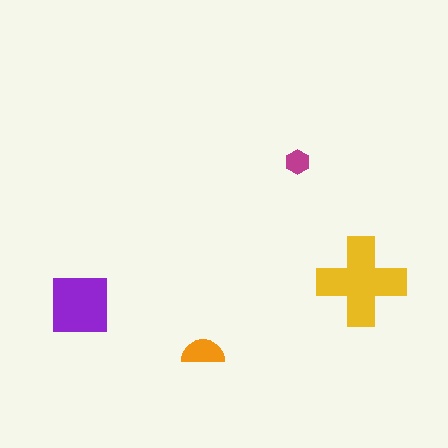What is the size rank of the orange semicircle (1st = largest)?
3rd.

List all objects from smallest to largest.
The magenta hexagon, the orange semicircle, the purple square, the yellow cross.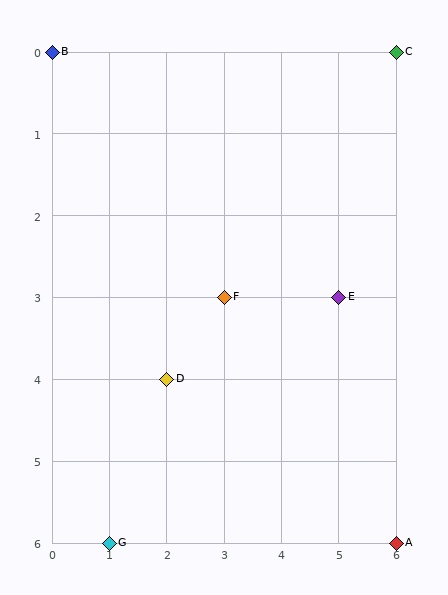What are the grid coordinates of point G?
Point G is at grid coordinates (1, 6).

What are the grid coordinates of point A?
Point A is at grid coordinates (6, 6).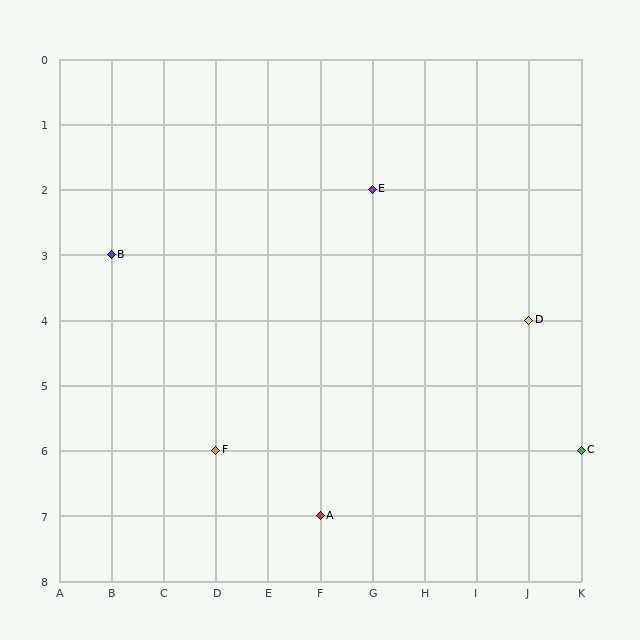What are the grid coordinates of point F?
Point F is at grid coordinates (D, 6).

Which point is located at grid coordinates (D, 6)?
Point F is at (D, 6).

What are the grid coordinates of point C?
Point C is at grid coordinates (K, 6).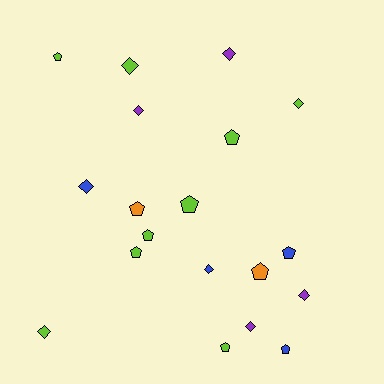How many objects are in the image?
There are 19 objects.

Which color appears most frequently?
Lime, with 9 objects.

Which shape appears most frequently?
Pentagon, with 10 objects.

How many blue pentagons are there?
There are 2 blue pentagons.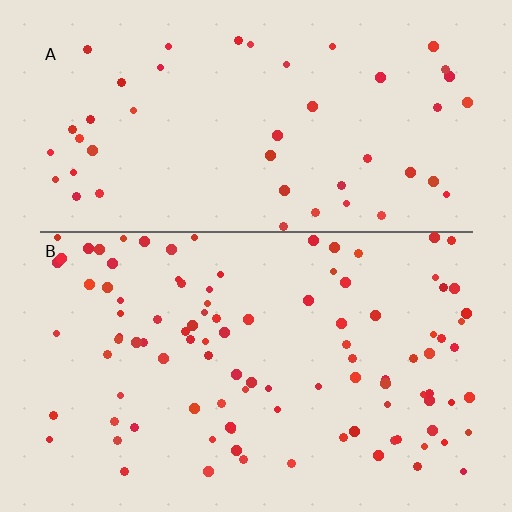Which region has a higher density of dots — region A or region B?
B (the bottom).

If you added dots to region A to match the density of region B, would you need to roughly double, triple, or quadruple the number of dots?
Approximately double.